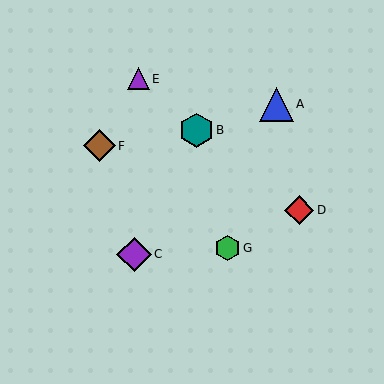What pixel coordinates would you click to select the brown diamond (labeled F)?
Click at (99, 146) to select the brown diamond F.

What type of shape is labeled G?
Shape G is a green hexagon.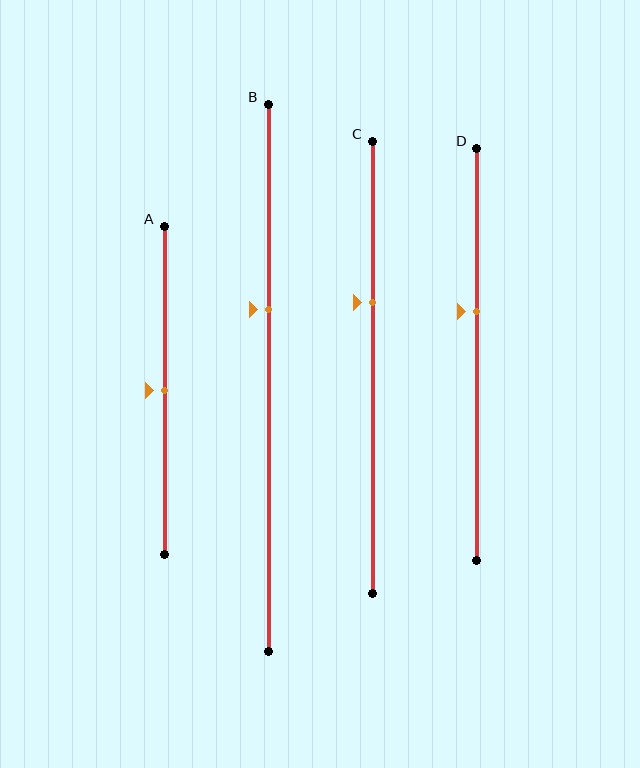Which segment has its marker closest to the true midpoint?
Segment A has its marker closest to the true midpoint.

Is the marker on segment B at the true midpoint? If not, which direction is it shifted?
No, the marker on segment B is shifted upward by about 13% of the segment length.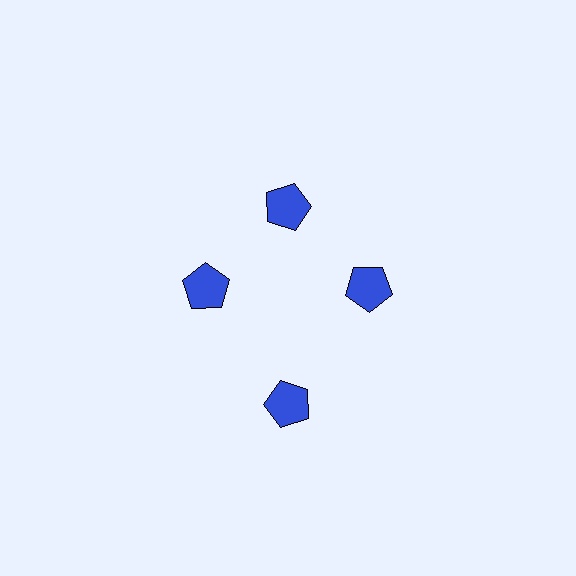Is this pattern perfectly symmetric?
No. The 4 blue pentagons are arranged in a ring, but one element near the 6 o'clock position is pushed outward from the center, breaking the 4-fold rotational symmetry.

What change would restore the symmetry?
The symmetry would be restored by moving it inward, back onto the ring so that all 4 pentagons sit at equal angles and equal distance from the center.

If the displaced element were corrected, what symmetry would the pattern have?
It would have 4-fold rotational symmetry — the pattern would map onto itself every 90 degrees.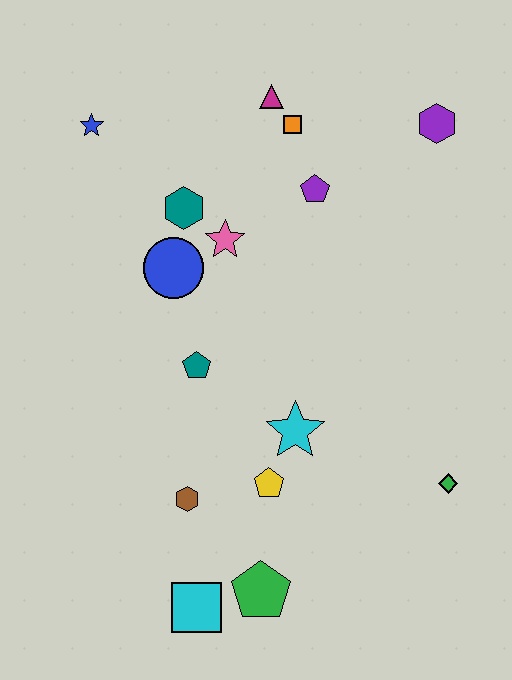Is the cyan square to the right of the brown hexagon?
Yes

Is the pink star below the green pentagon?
No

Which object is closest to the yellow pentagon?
The cyan star is closest to the yellow pentagon.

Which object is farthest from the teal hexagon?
The cyan square is farthest from the teal hexagon.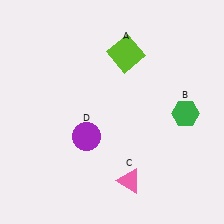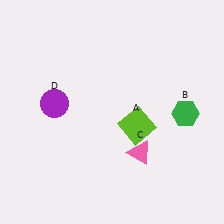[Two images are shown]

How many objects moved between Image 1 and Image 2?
3 objects moved between the two images.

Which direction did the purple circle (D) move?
The purple circle (D) moved up.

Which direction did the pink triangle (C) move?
The pink triangle (C) moved up.